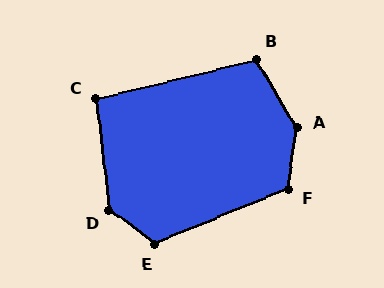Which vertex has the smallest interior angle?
C, at approximately 97 degrees.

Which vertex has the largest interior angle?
A, at approximately 141 degrees.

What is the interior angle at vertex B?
Approximately 107 degrees (obtuse).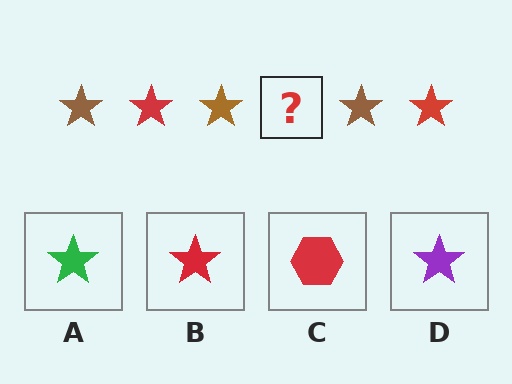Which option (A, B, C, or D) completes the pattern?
B.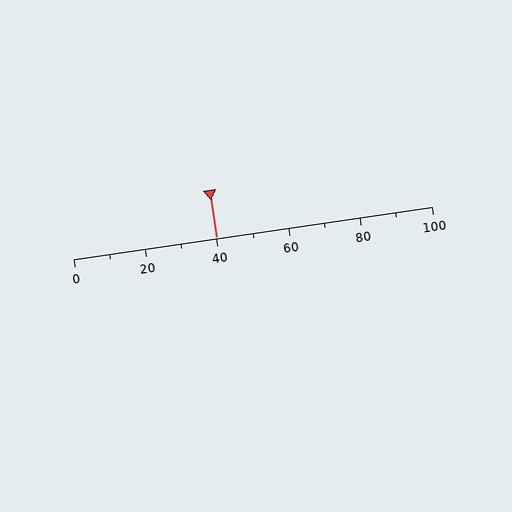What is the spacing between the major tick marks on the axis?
The major ticks are spaced 20 apart.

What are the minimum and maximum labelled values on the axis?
The axis runs from 0 to 100.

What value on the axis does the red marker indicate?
The marker indicates approximately 40.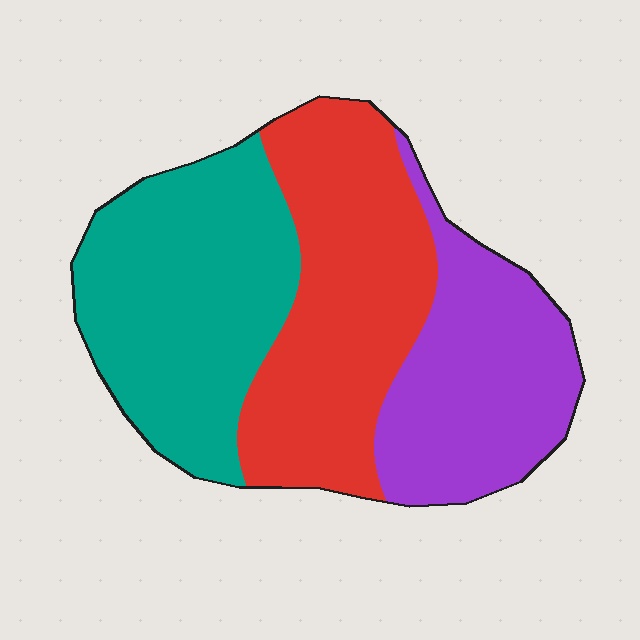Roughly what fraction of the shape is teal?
Teal takes up about three eighths (3/8) of the shape.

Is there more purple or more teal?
Teal.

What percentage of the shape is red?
Red covers 36% of the shape.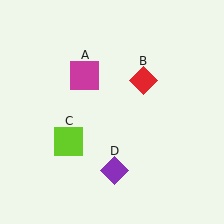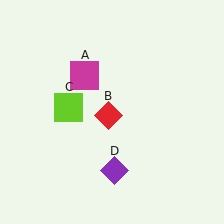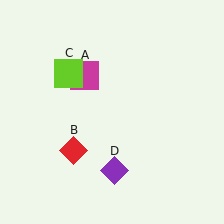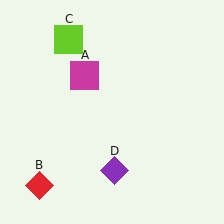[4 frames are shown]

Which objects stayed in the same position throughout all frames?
Magenta square (object A) and purple diamond (object D) remained stationary.